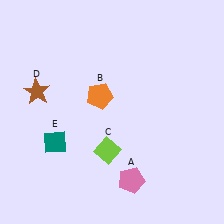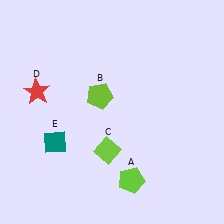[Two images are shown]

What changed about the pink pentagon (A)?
In Image 1, A is pink. In Image 2, it changed to lime.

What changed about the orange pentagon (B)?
In Image 1, B is orange. In Image 2, it changed to lime.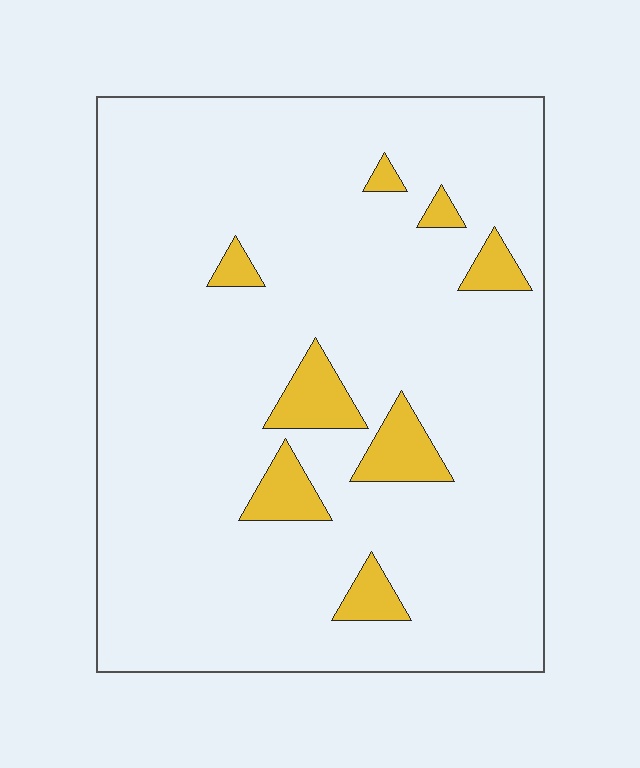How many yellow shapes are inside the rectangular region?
8.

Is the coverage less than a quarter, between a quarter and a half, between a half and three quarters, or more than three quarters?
Less than a quarter.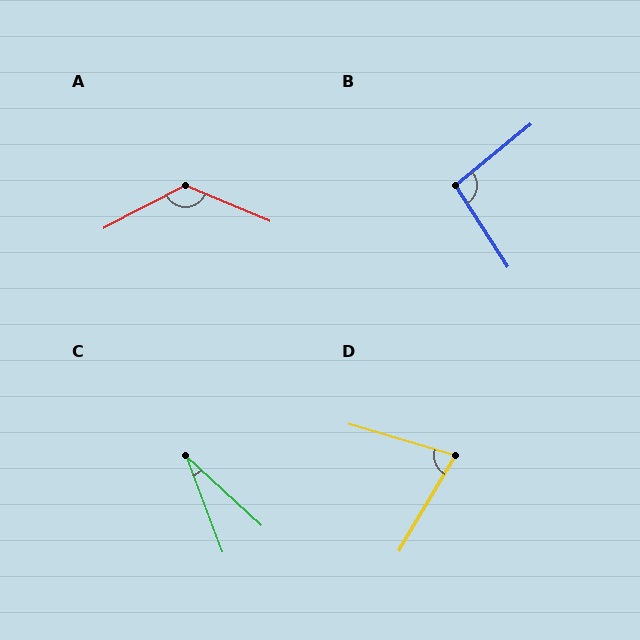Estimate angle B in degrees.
Approximately 96 degrees.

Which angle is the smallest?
C, at approximately 27 degrees.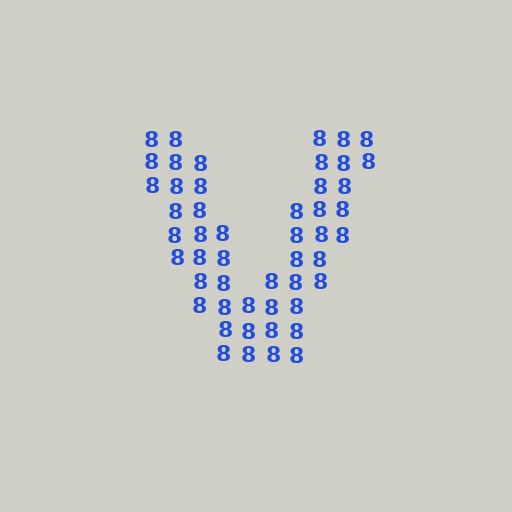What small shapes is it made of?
It is made of small digit 8's.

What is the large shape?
The large shape is the letter V.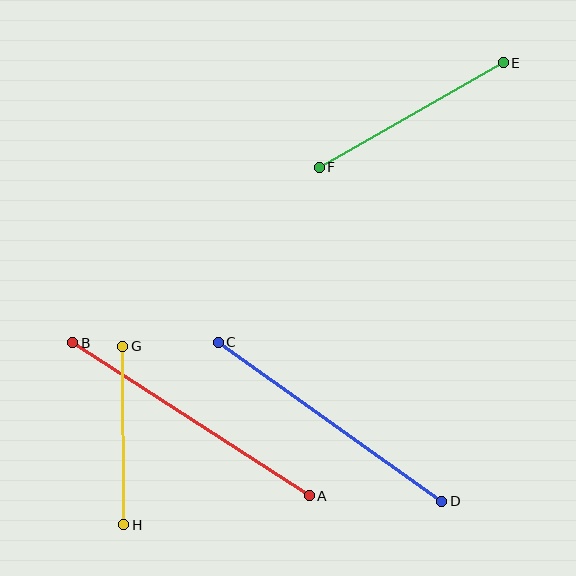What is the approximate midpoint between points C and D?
The midpoint is at approximately (330, 422) pixels.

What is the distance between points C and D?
The distance is approximately 274 pixels.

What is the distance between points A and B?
The distance is approximately 282 pixels.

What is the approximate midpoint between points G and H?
The midpoint is at approximately (123, 435) pixels.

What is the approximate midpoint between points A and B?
The midpoint is at approximately (191, 419) pixels.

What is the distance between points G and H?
The distance is approximately 179 pixels.